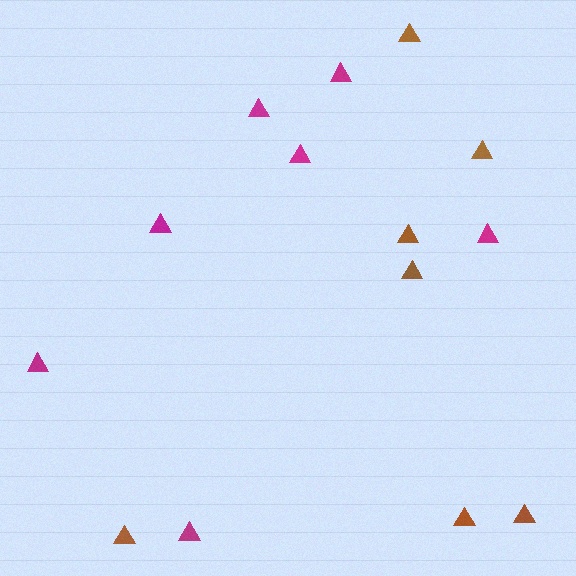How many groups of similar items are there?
There are 2 groups: one group of magenta triangles (7) and one group of brown triangles (7).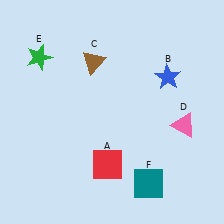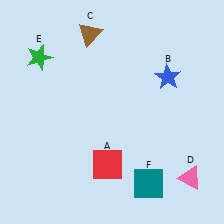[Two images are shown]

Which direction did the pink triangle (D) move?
The pink triangle (D) moved down.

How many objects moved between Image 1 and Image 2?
2 objects moved between the two images.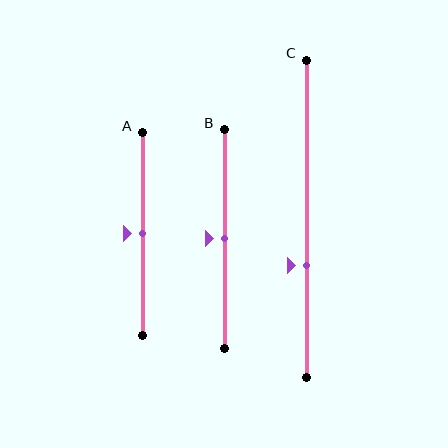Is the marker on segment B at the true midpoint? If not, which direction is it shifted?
Yes, the marker on segment B is at the true midpoint.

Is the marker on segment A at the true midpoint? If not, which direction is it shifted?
Yes, the marker on segment A is at the true midpoint.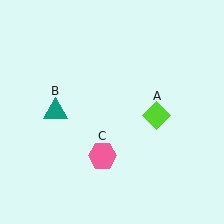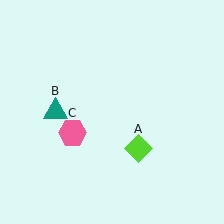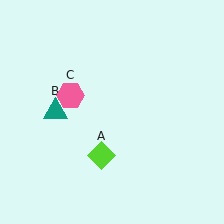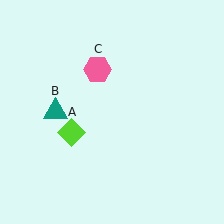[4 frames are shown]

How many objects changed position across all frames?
2 objects changed position: lime diamond (object A), pink hexagon (object C).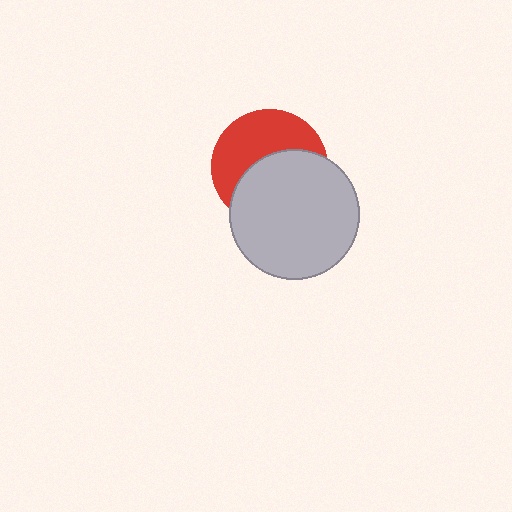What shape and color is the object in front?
The object in front is a light gray circle.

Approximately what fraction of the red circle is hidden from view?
Roughly 52% of the red circle is hidden behind the light gray circle.